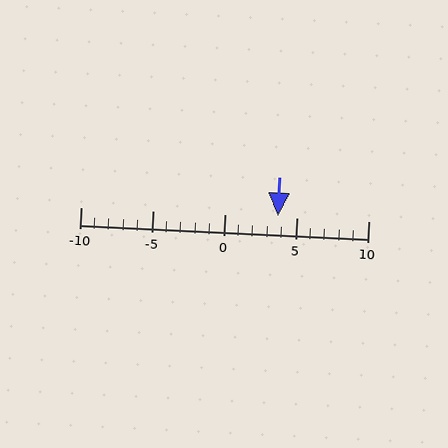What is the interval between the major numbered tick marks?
The major tick marks are spaced 5 units apart.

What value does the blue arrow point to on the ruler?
The blue arrow points to approximately 4.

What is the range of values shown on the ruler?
The ruler shows values from -10 to 10.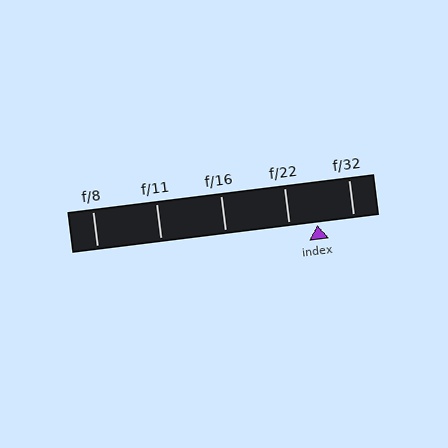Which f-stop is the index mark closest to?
The index mark is closest to f/22.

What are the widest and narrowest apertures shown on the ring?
The widest aperture shown is f/8 and the narrowest is f/32.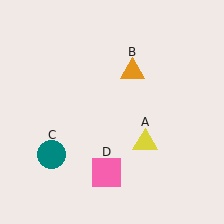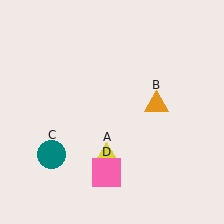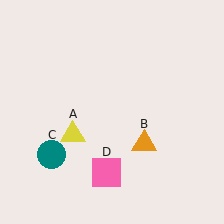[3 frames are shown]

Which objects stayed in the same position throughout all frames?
Teal circle (object C) and pink square (object D) remained stationary.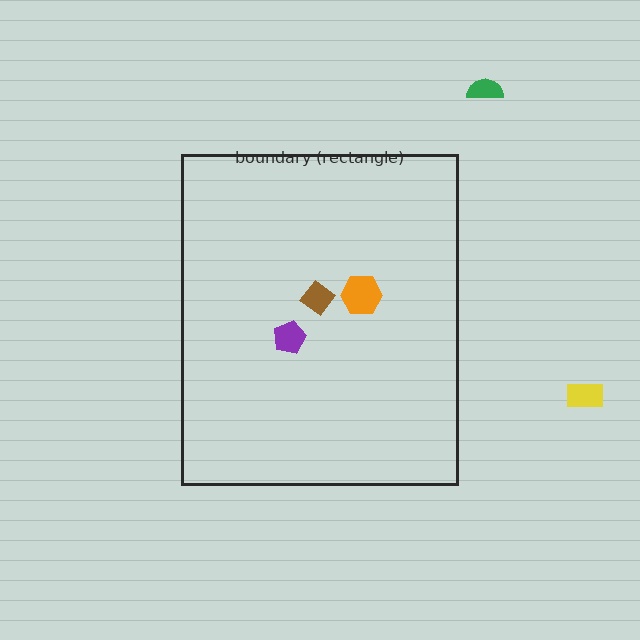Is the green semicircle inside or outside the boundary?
Outside.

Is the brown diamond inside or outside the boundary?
Inside.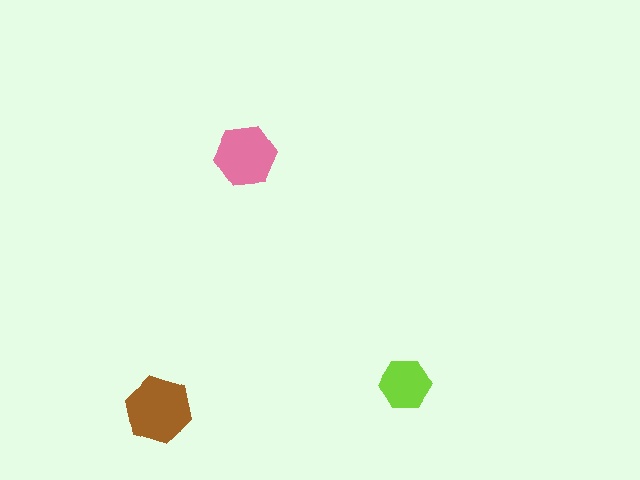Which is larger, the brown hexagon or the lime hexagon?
The brown one.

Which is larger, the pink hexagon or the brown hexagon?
The brown one.